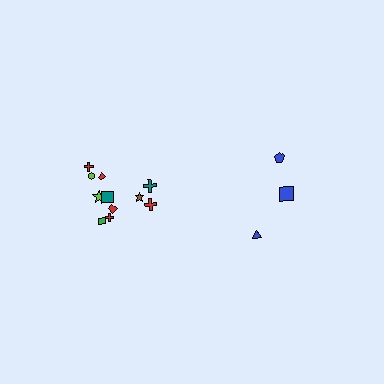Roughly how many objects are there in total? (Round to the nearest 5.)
Roughly 15 objects in total.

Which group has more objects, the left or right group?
The left group.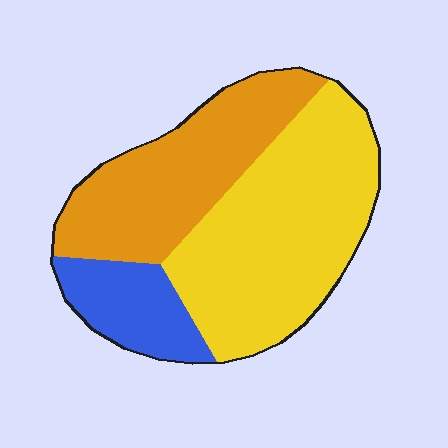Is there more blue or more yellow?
Yellow.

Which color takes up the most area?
Yellow, at roughly 50%.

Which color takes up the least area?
Blue, at roughly 15%.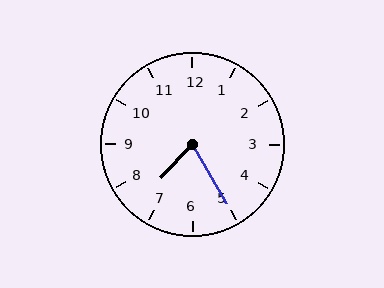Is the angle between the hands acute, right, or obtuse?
It is acute.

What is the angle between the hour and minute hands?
Approximately 72 degrees.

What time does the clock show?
7:25.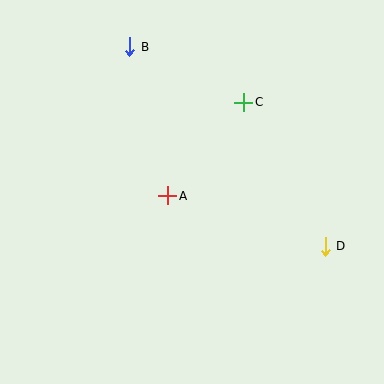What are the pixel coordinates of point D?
Point D is at (325, 246).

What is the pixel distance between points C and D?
The distance between C and D is 165 pixels.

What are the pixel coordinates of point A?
Point A is at (168, 196).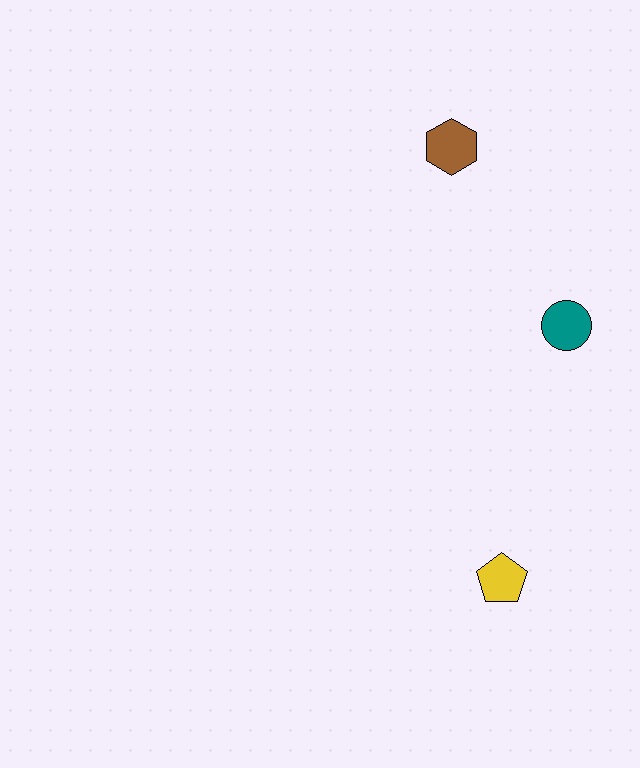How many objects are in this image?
There are 3 objects.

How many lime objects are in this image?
There are no lime objects.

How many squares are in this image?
There are no squares.